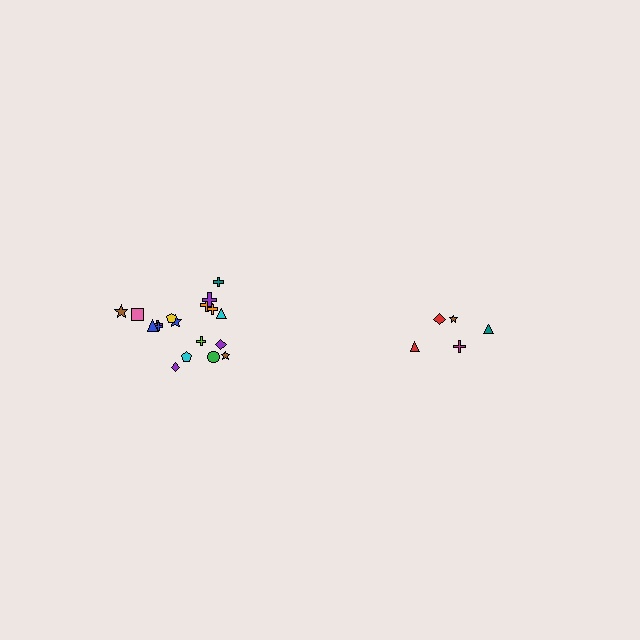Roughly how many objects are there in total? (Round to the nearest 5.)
Roughly 25 objects in total.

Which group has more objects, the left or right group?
The left group.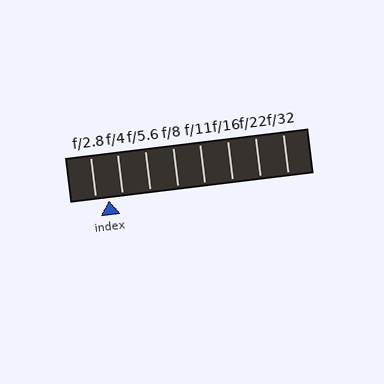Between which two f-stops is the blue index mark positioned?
The index mark is between f/2.8 and f/4.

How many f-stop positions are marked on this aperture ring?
There are 8 f-stop positions marked.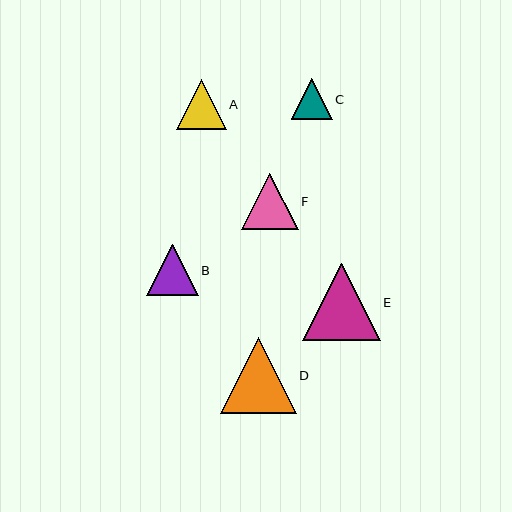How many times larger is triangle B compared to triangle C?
Triangle B is approximately 1.3 times the size of triangle C.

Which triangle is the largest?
Triangle E is the largest with a size of approximately 77 pixels.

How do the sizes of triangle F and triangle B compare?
Triangle F and triangle B are approximately the same size.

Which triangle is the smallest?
Triangle C is the smallest with a size of approximately 41 pixels.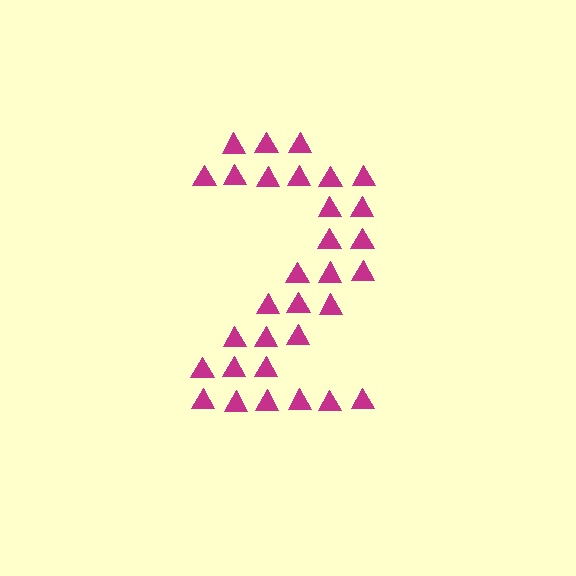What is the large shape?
The large shape is the digit 2.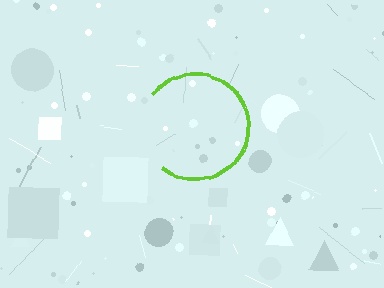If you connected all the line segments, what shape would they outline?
They would outline a circle.